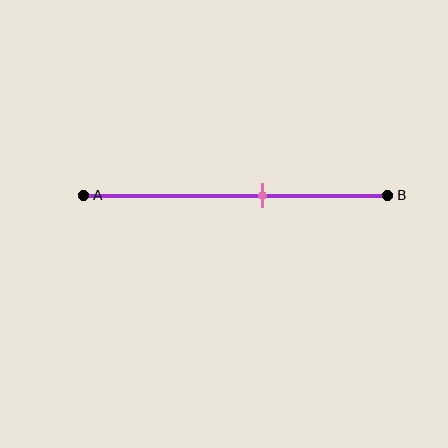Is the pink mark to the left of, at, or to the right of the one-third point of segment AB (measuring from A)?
The pink mark is to the right of the one-third point of segment AB.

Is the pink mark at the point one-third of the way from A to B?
No, the mark is at about 60% from A, not at the 33% one-third point.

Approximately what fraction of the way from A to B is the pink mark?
The pink mark is approximately 60% of the way from A to B.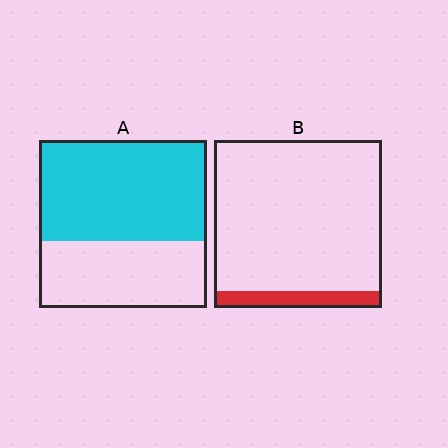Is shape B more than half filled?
No.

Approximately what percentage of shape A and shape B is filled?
A is approximately 60% and B is approximately 10%.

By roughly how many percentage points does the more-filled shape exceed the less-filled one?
By roughly 50 percentage points (A over B).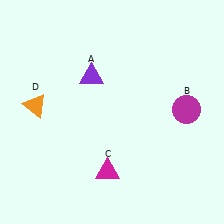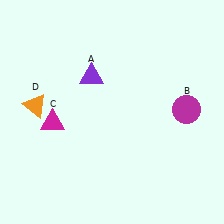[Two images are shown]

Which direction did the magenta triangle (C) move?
The magenta triangle (C) moved left.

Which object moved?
The magenta triangle (C) moved left.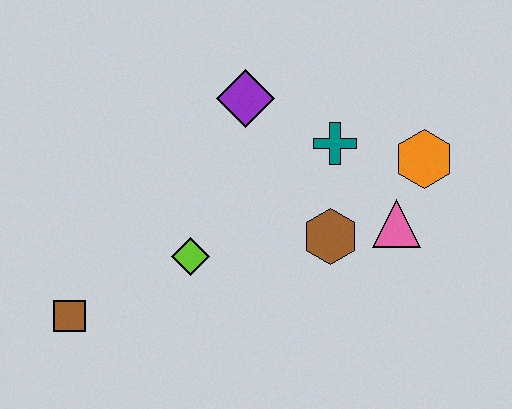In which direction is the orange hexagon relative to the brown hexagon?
The orange hexagon is to the right of the brown hexagon.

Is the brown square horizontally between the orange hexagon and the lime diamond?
No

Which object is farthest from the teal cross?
The brown square is farthest from the teal cross.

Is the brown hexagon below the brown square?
No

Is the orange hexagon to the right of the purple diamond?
Yes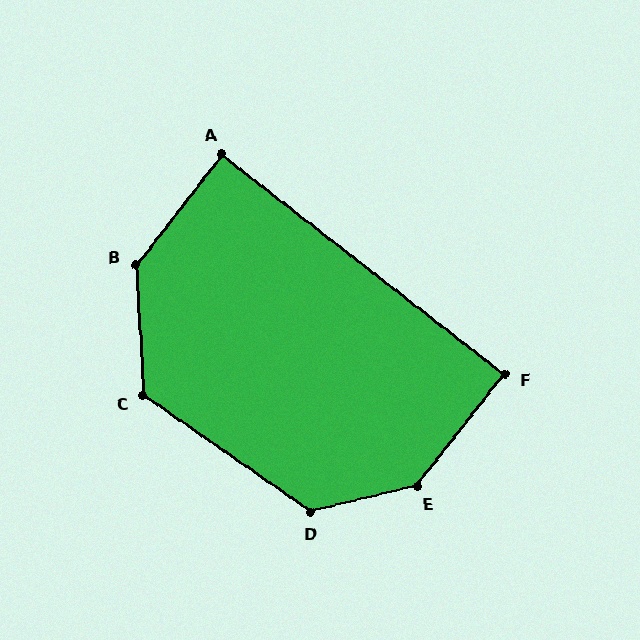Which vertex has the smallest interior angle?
F, at approximately 90 degrees.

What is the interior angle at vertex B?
Approximately 139 degrees (obtuse).